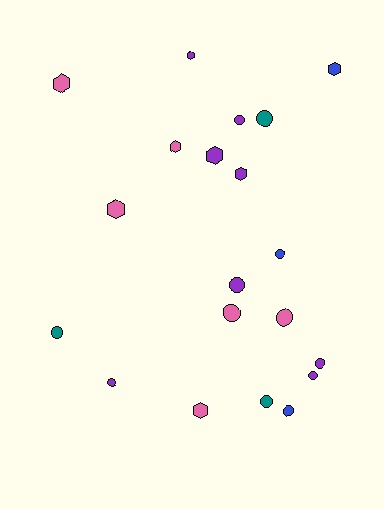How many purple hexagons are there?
There are 3 purple hexagons.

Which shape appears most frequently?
Circle, with 12 objects.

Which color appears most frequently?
Purple, with 8 objects.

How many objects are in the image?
There are 20 objects.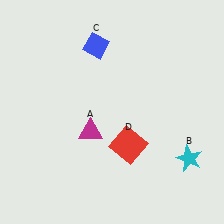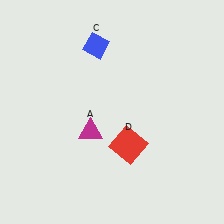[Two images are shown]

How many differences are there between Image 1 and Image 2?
There is 1 difference between the two images.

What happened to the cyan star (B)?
The cyan star (B) was removed in Image 2. It was in the bottom-right area of Image 1.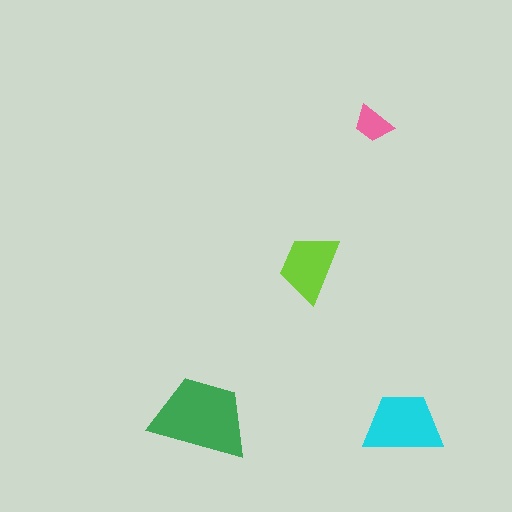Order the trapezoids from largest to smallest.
the green one, the cyan one, the lime one, the pink one.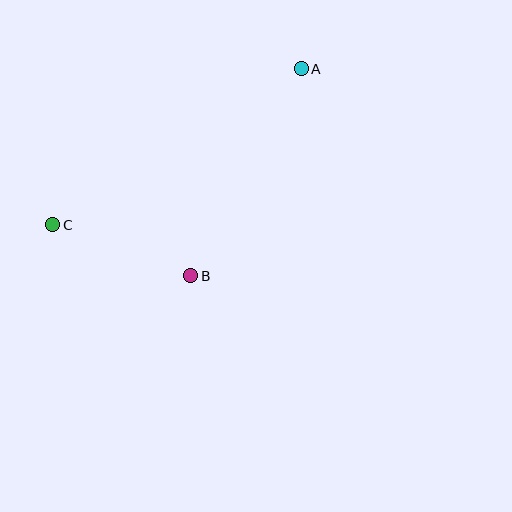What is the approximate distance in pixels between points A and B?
The distance between A and B is approximately 235 pixels.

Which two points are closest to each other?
Points B and C are closest to each other.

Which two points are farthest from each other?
Points A and C are farthest from each other.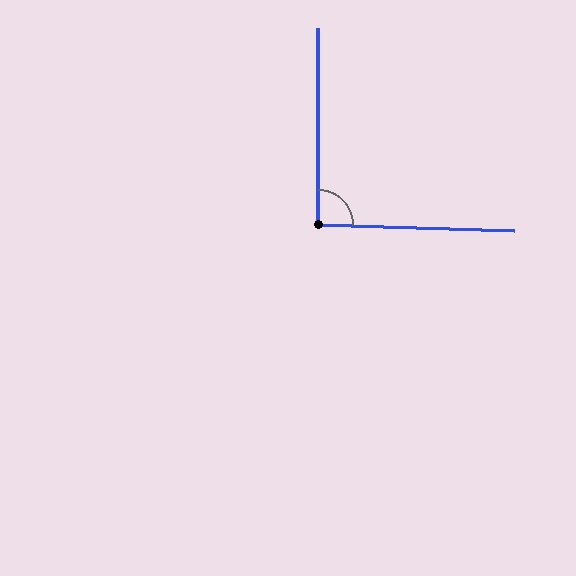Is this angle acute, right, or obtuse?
It is approximately a right angle.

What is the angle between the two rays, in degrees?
Approximately 92 degrees.